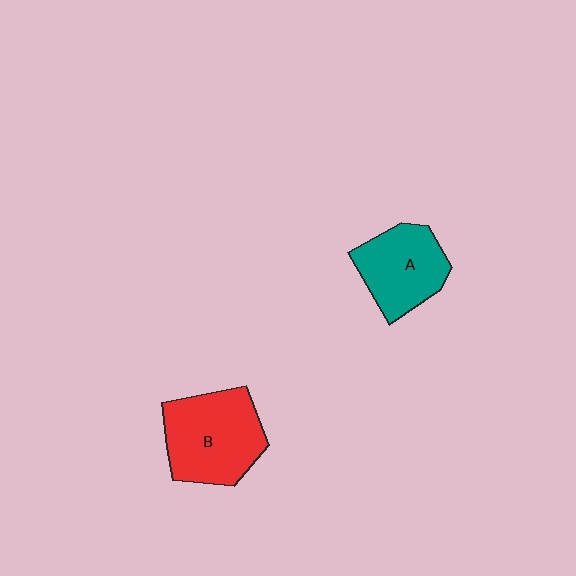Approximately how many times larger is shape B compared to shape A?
Approximately 1.3 times.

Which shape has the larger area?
Shape B (red).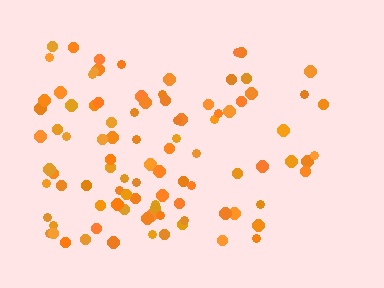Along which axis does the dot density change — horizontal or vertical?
Horizontal.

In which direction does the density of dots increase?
From right to left, with the left side densest.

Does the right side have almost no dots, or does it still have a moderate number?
Still a moderate number, just noticeably fewer than the left.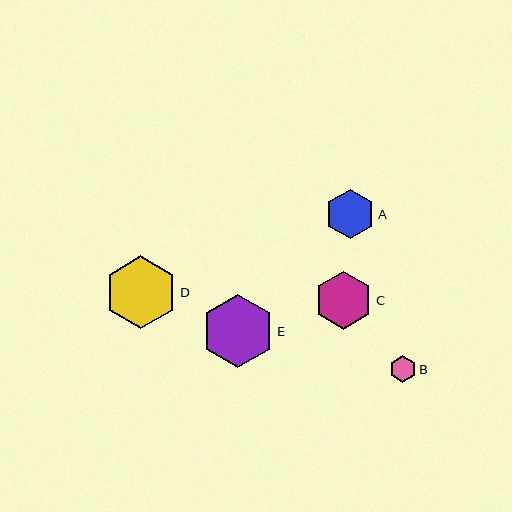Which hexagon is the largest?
Hexagon D is the largest with a size of approximately 73 pixels.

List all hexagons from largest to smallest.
From largest to smallest: D, E, C, A, B.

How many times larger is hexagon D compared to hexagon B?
Hexagon D is approximately 2.7 times the size of hexagon B.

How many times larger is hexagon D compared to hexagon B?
Hexagon D is approximately 2.7 times the size of hexagon B.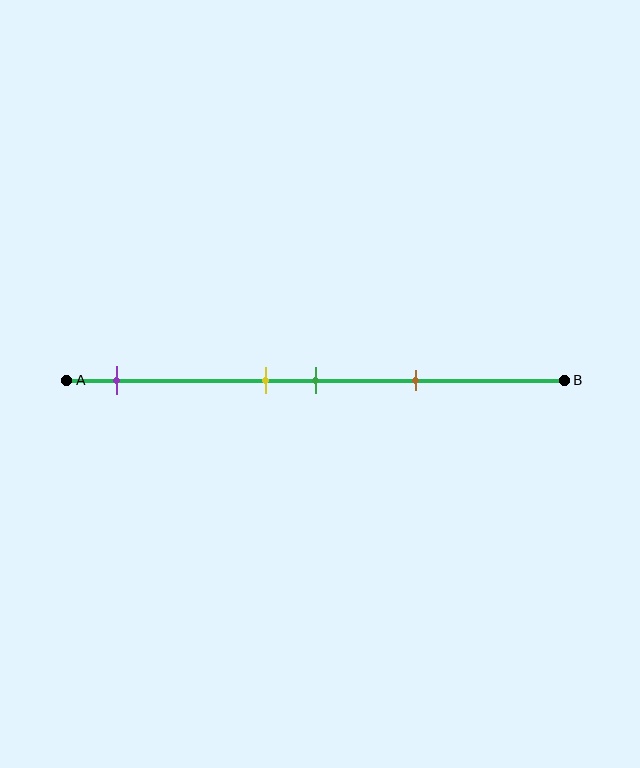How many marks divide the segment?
There are 4 marks dividing the segment.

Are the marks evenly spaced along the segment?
No, the marks are not evenly spaced.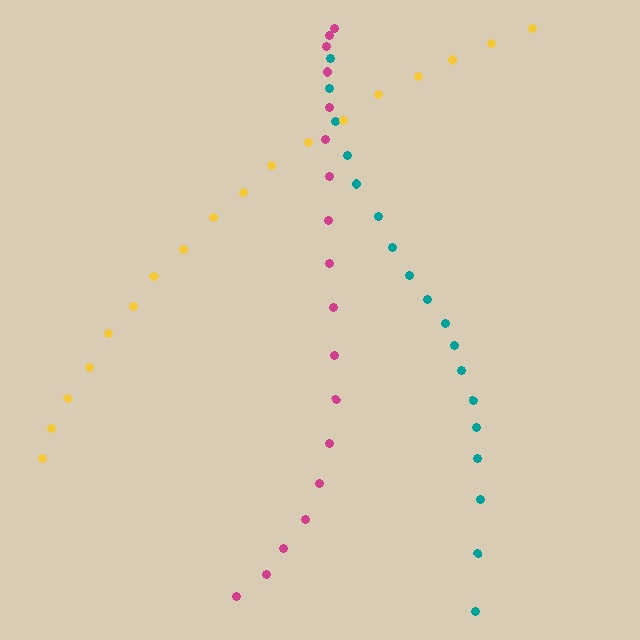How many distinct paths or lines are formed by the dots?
There are 3 distinct paths.